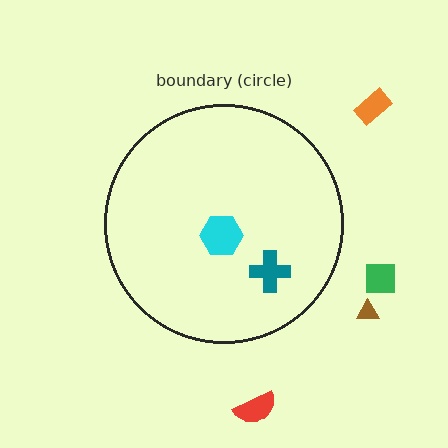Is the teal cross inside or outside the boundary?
Inside.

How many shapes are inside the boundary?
2 inside, 4 outside.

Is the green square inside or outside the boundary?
Outside.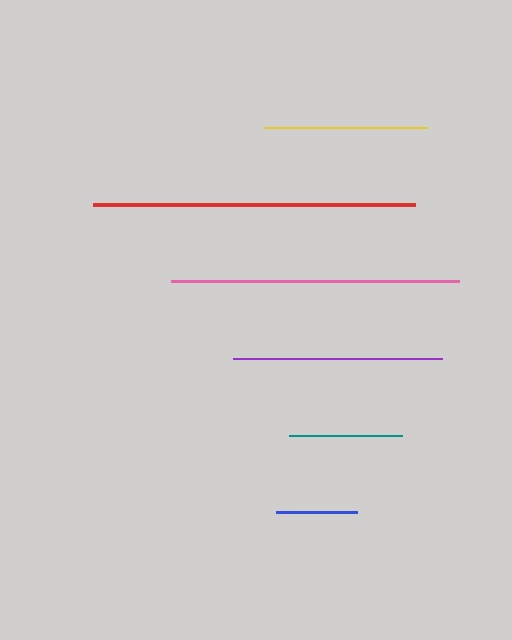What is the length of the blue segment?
The blue segment is approximately 81 pixels long.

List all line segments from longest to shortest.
From longest to shortest: red, pink, purple, yellow, teal, blue.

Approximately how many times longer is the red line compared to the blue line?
The red line is approximately 4.0 times the length of the blue line.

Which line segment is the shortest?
The blue line is the shortest at approximately 81 pixels.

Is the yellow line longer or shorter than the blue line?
The yellow line is longer than the blue line.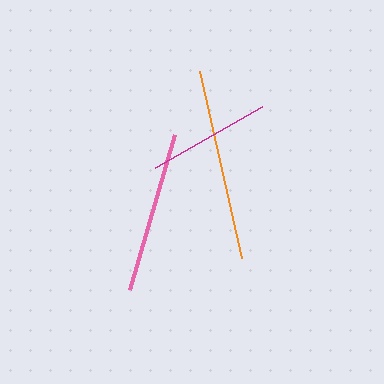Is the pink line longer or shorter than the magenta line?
The pink line is longer than the magenta line.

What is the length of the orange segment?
The orange segment is approximately 192 pixels long.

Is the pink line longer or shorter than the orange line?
The orange line is longer than the pink line.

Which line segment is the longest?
The orange line is the longest at approximately 192 pixels.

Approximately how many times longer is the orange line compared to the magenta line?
The orange line is approximately 1.6 times the length of the magenta line.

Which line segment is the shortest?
The magenta line is the shortest at approximately 124 pixels.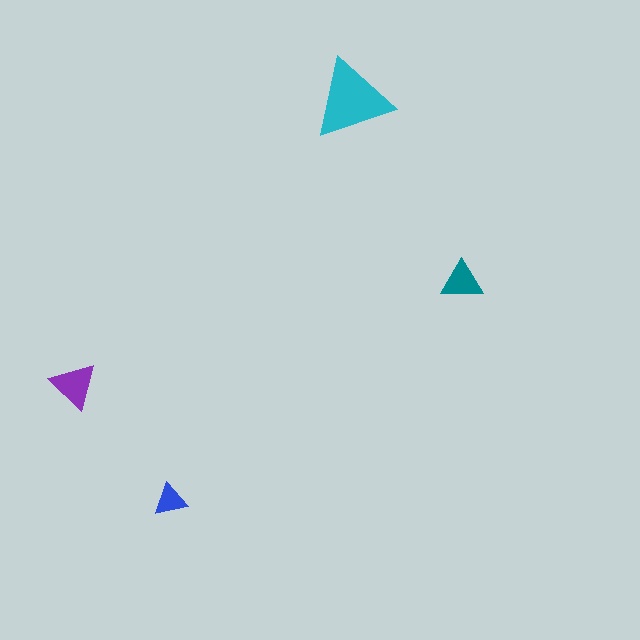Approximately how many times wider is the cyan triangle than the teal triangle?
About 2 times wider.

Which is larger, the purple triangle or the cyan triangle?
The cyan one.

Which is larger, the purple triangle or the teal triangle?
The purple one.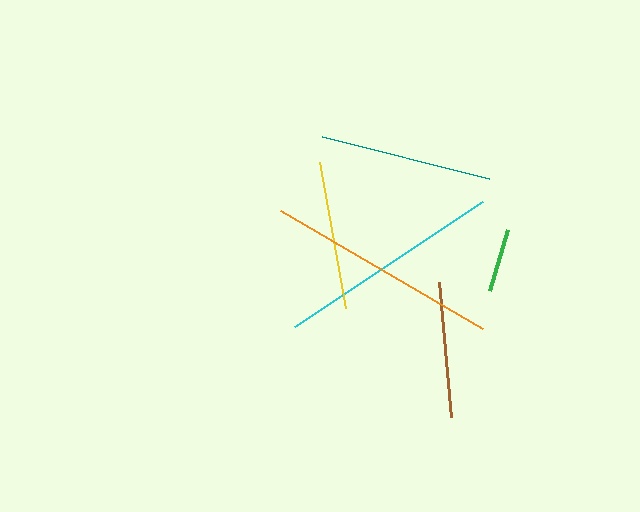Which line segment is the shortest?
The green line is the shortest at approximately 63 pixels.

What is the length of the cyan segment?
The cyan segment is approximately 226 pixels long.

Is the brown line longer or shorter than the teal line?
The teal line is longer than the brown line.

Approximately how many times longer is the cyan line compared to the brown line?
The cyan line is approximately 1.7 times the length of the brown line.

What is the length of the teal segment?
The teal segment is approximately 172 pixels long.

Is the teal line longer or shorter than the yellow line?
The teal line is longer than the yellow line.